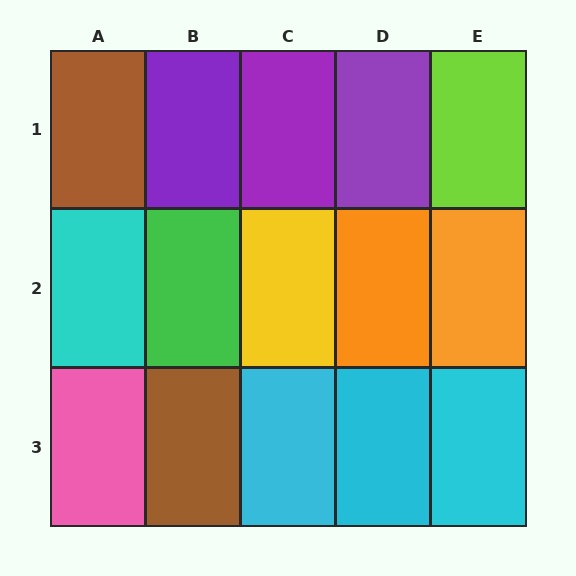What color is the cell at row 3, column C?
Cyan.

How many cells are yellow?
1 cell is yellow.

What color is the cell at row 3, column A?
Pink.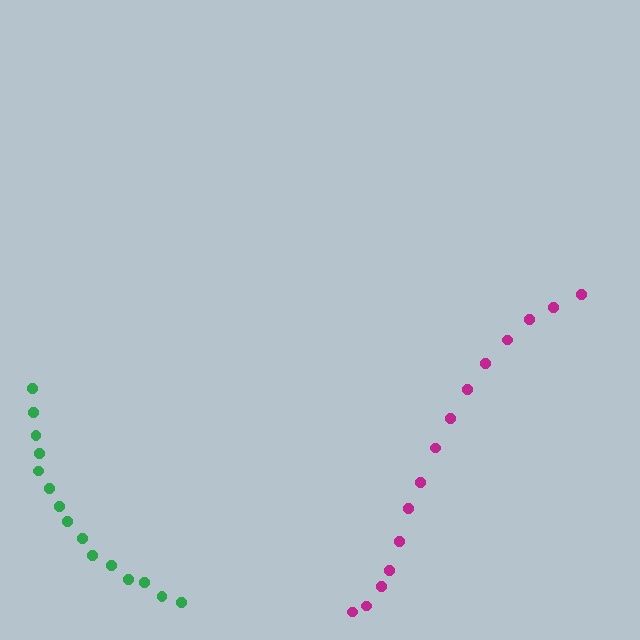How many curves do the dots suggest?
There are 2 distinct paths.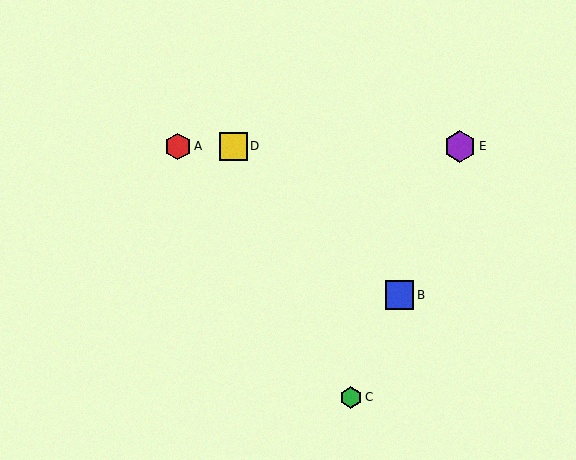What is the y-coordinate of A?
Object A is at y≈146.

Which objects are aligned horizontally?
Objects A, D, E are aligned horizontally.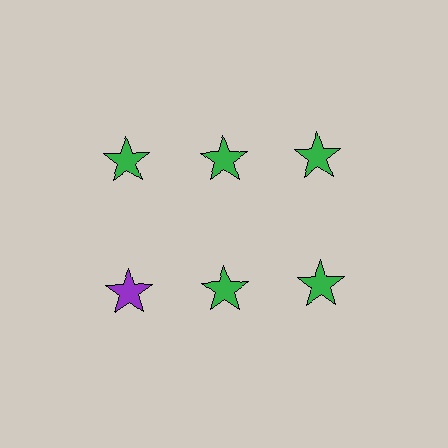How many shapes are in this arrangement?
There are 6 shapes arranged in a grid pattern.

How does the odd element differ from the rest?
It has a different color: purple instead of green.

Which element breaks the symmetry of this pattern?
The purple star in the second row, leftmost column breaks the symmetry. All other shapes are green stars.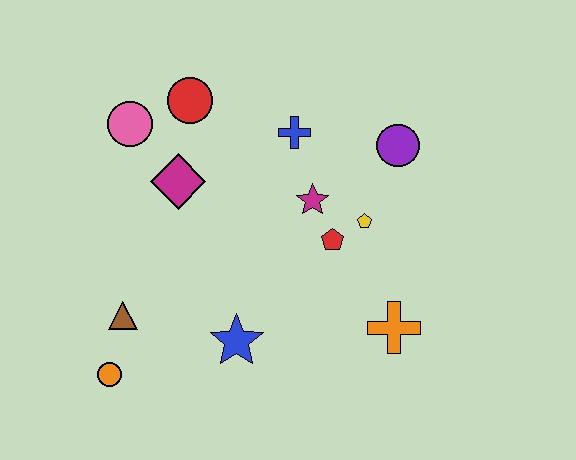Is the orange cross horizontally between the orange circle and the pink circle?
No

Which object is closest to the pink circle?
The red circle is closest to the pink circle.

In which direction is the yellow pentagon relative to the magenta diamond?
The yellow pentagon is to the right of the magenta diamond.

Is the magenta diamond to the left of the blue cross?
Yes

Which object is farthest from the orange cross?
The pink circle is farthest from the orange cross.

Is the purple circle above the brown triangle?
Yes